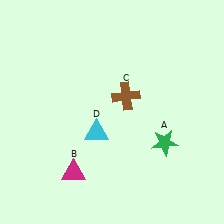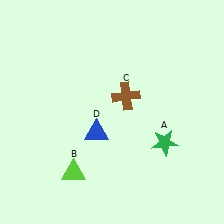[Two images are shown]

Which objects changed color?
B changed from magenta to lime. D changed from cyan to blue.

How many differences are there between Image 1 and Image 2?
There are 2 differences between the two images.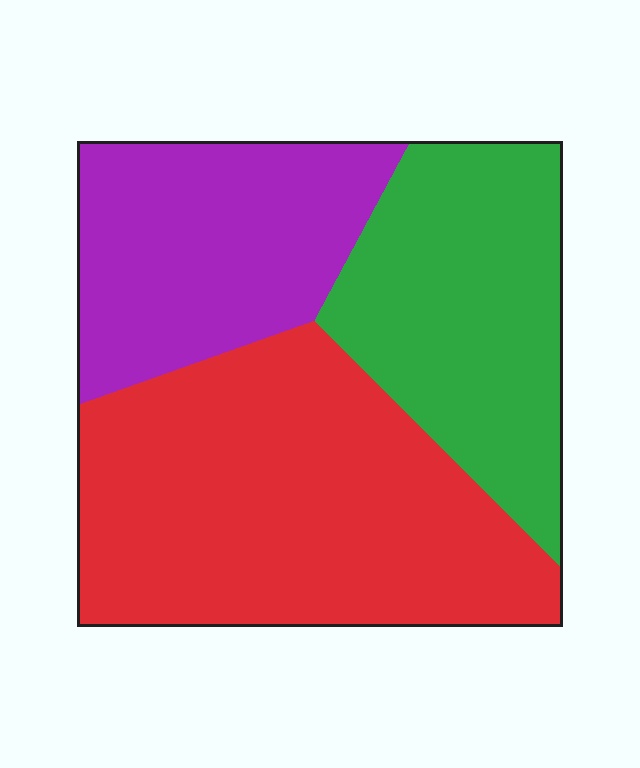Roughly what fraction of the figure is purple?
Purple covers around 25% of the figure.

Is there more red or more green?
Red.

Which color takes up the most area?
Red, at roughly 45%.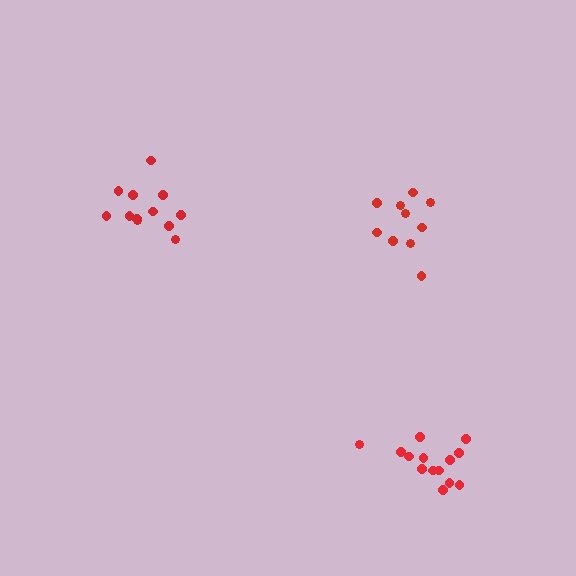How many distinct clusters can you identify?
There are 3 distinct clusters.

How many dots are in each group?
Group 1: 12 dots, Group 2: 14 dots, Group 3: 10 dots (36 total).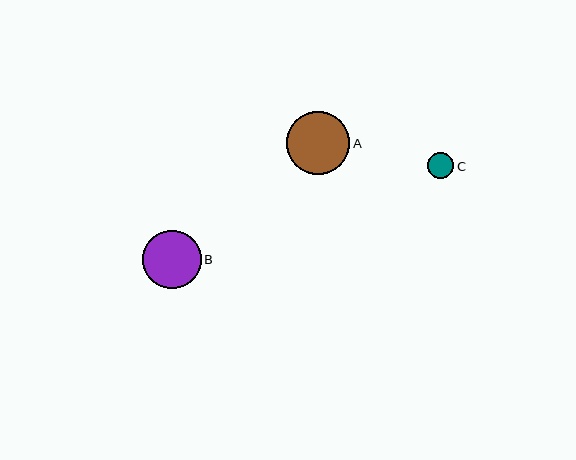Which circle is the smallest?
Circle C is the smallest with a size of approximately 26 pixels.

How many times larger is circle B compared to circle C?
Circle B is approximately 2.3 times the size of circle C.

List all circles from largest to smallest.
From largest to smallest: A, B, C.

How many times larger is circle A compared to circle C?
Circle A is approximately 2.4 times the size of circle C.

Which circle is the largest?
Circle A is the largest with a size of approximately 63 pixels.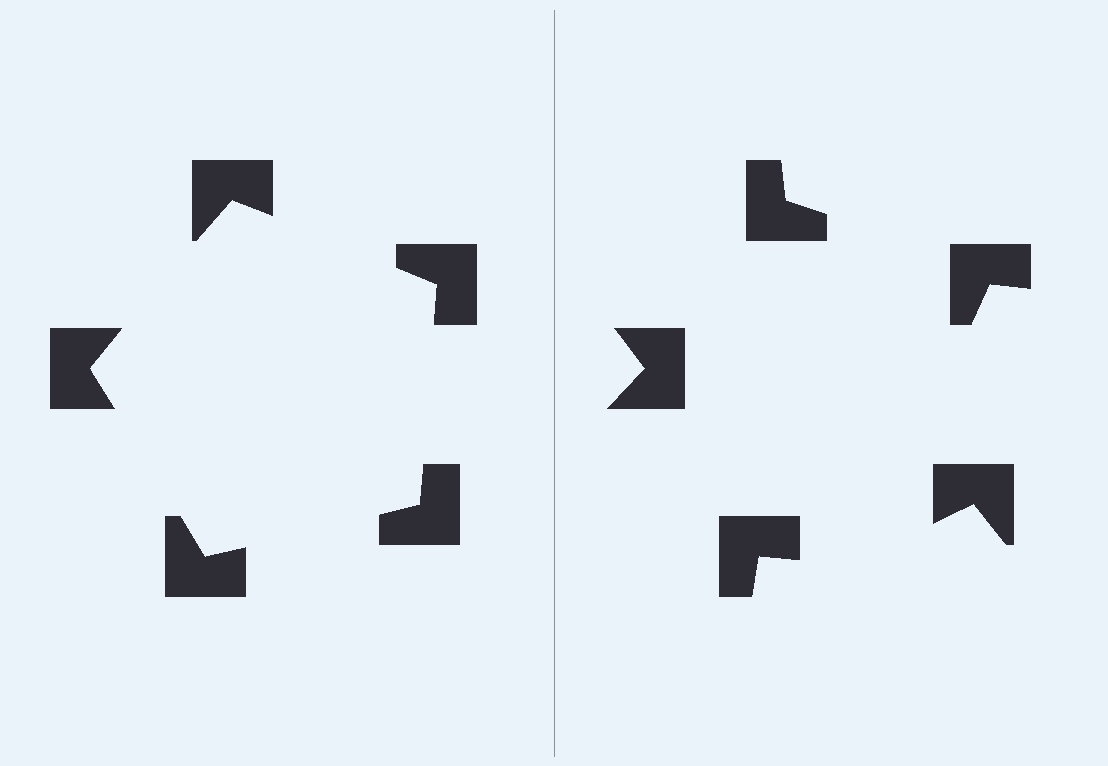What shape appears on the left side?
An illusory pentagon.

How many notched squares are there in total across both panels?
10 — 5 on each side.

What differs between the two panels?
The notched squares are positioned identically on both sides; only the wedge orientations differ. On the left they align to a pentagon; on the right they are misaligned.